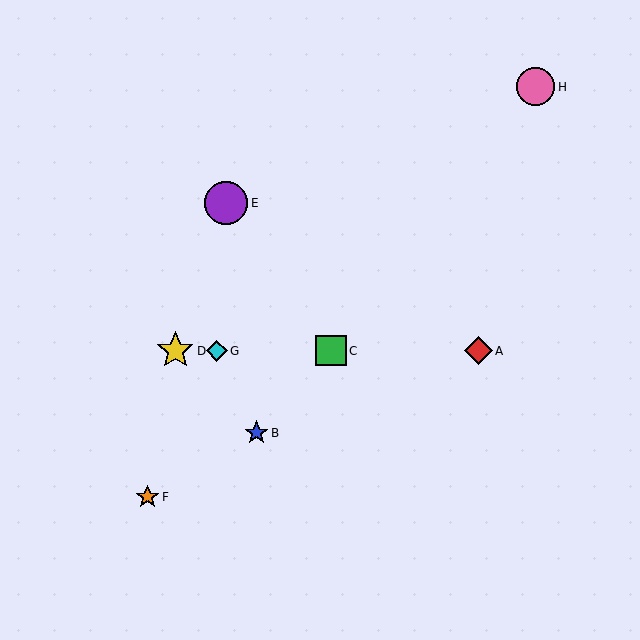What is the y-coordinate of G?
Object G is at y≈351.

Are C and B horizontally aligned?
No, C is at y≈351 and B is at y≈433.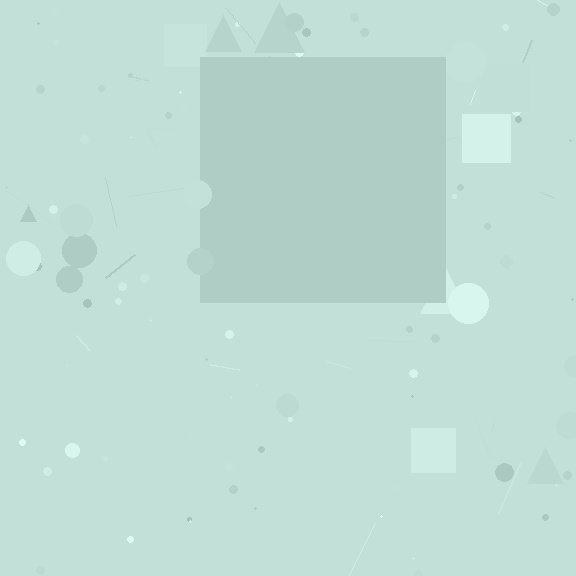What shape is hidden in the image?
A square is hidden in the image.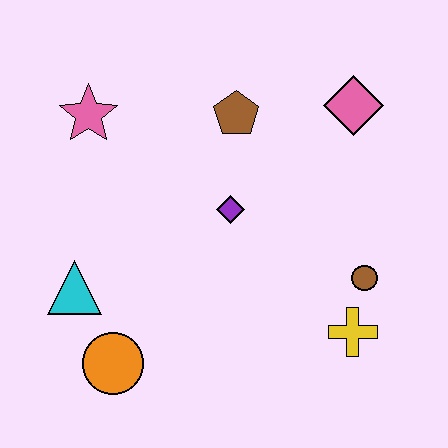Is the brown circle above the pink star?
No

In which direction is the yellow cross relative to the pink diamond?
The yellow cross is below the pink diamond.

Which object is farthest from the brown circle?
The pink star is farthest from the brown circle.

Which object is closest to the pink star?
The brown pentagon is closest to the pink star.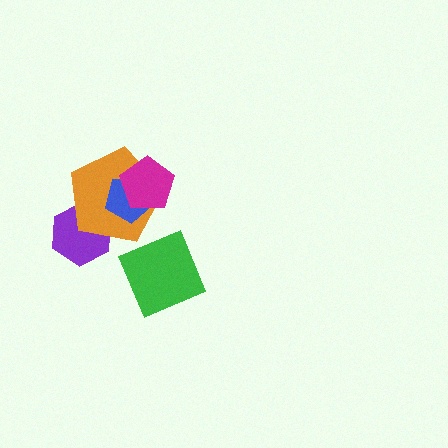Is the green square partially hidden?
No, no other shape covers it.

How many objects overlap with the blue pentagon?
2 objects overlap with the blue pentagon.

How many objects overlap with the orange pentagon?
3 objects overlap with the orange pentagon.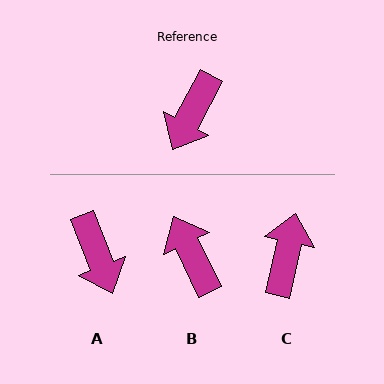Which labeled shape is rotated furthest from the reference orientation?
C, about 165 degrees away.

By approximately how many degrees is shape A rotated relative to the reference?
Approximately 50 degrees counter-clockwise.